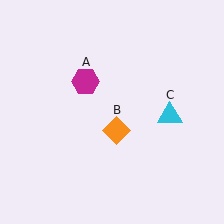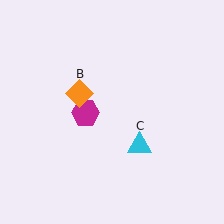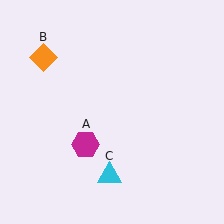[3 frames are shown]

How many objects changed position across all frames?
3 objects changed position: magenta hexagon (object A), orange diamond (object B), cyan triangle (object C).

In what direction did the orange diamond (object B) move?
The orange diamond (object B) moved up and to the left.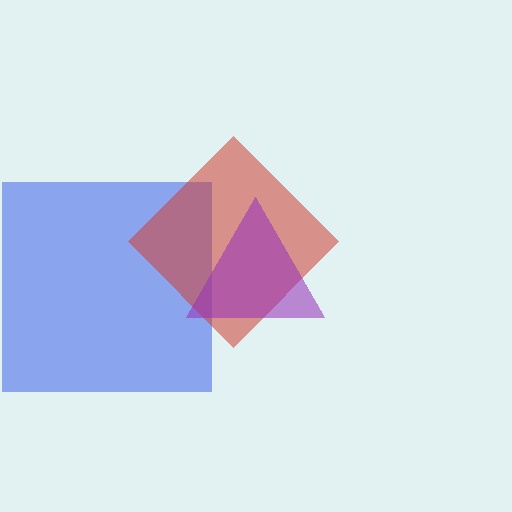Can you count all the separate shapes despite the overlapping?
Yes, there are 3 separate shapes.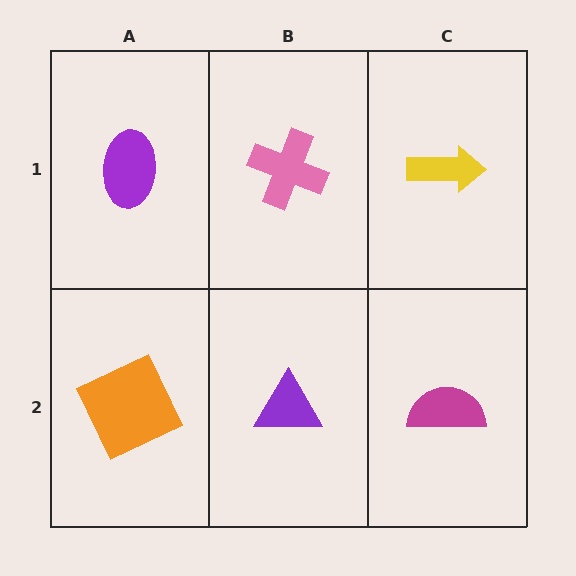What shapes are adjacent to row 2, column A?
A purple ellipse (row 1, column A), a purple triangle (row 2, column B).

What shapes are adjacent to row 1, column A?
An orange square (row 2, column A), a pink cross (row 1, column B).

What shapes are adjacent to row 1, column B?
A purple triangle (row 2, column B), a purple ellipse (row 1, column A), a yellow arrow (row 1, column C).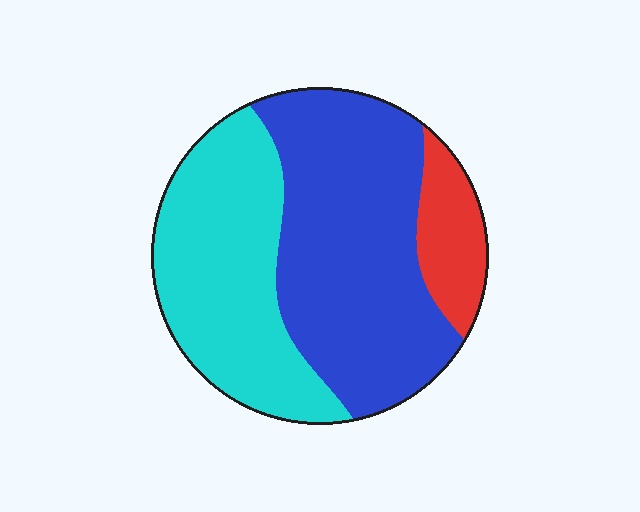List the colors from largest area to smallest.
From largest to smallest: blue, cyan, red.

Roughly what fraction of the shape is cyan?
Cyan covers roughly 40% of the shape.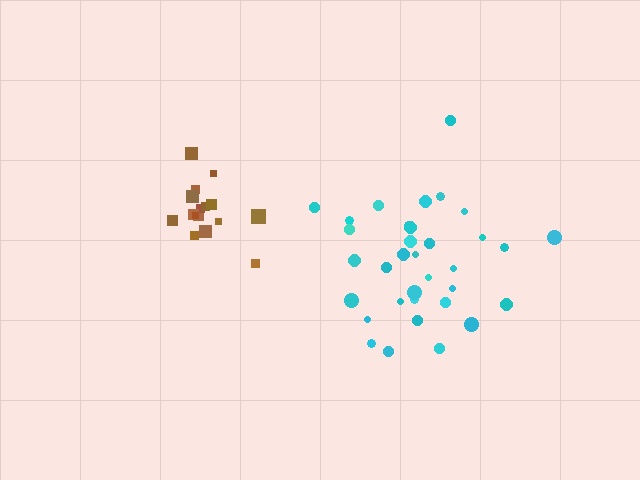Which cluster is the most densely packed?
Brown.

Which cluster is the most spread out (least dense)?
Cyan.